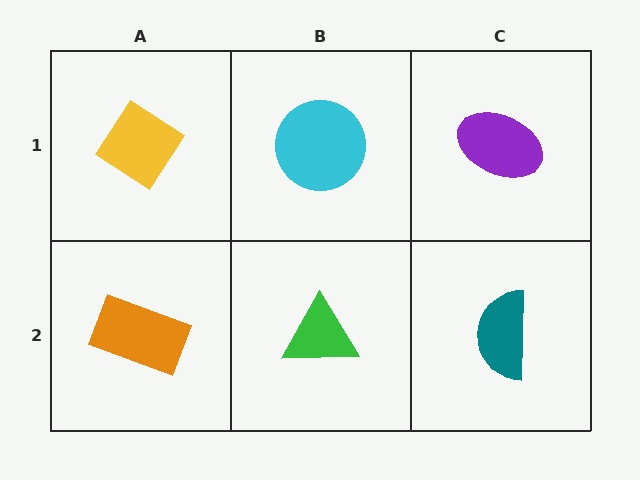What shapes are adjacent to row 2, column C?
A purple ellipse (row 1, column C), a green triangle (row 2, column B).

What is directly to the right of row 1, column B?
A purple ellipse.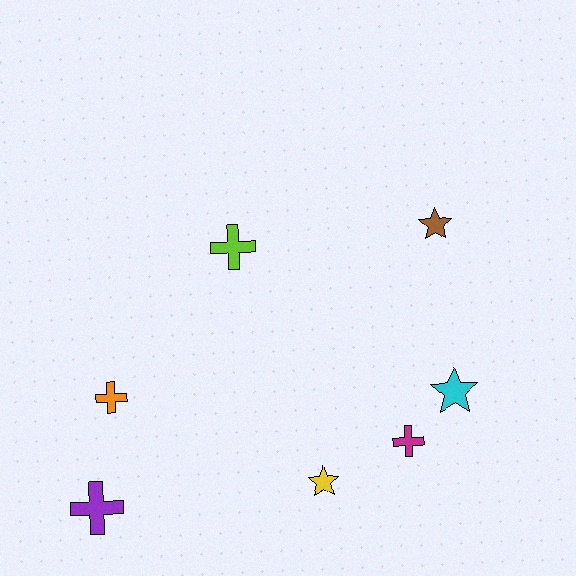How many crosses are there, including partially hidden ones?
There are 4 crosses.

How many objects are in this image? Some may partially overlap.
There are 7 objects.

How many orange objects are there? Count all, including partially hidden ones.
There is 1 orange object.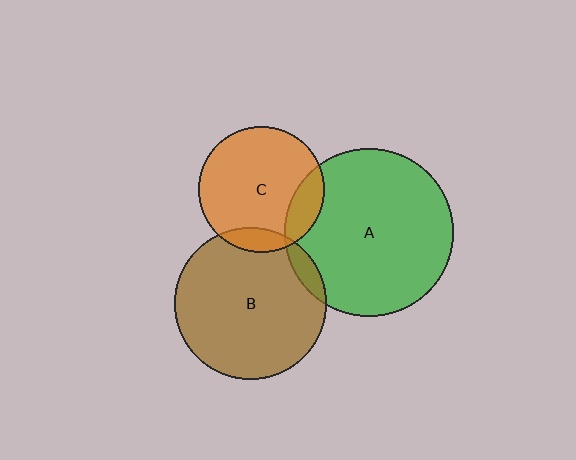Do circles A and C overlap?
Yes.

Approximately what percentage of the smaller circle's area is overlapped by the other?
Approximately 15%.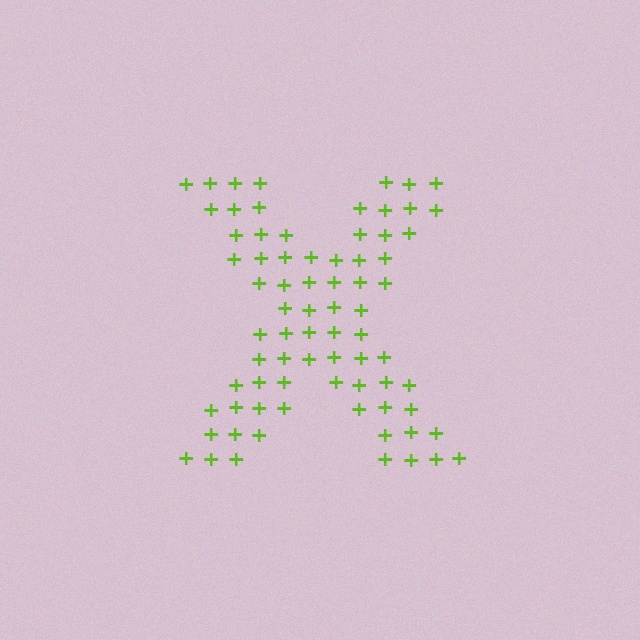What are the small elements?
The small elements are plus signs.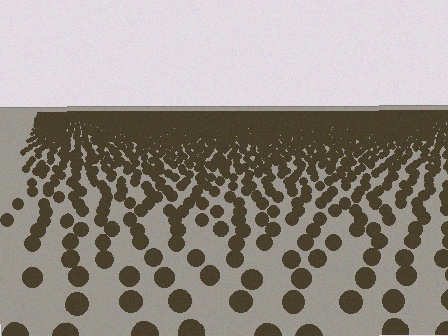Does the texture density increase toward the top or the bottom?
Density increases toward the top.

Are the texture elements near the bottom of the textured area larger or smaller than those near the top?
Larger. Near the bottom, elements are closer to the viewer and appear at a bigger on-screen size.